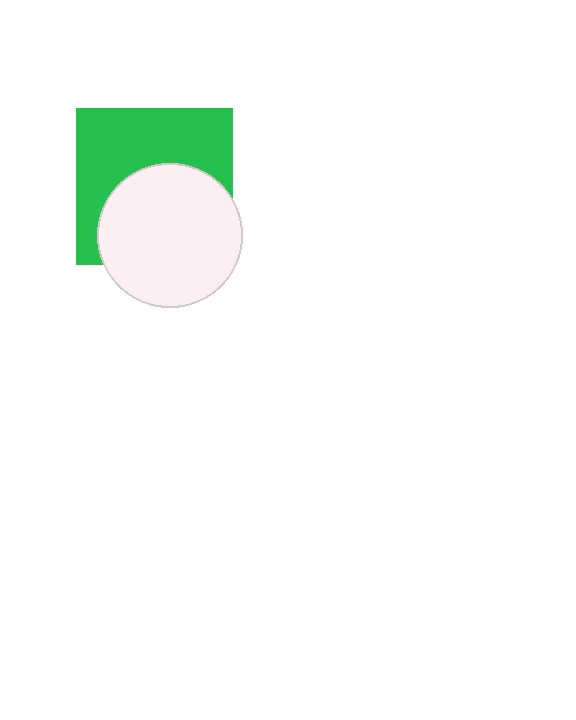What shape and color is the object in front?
The object in front is a white circle.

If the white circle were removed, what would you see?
You would see the complete green square.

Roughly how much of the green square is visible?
About half of it is visible (roughly 52%).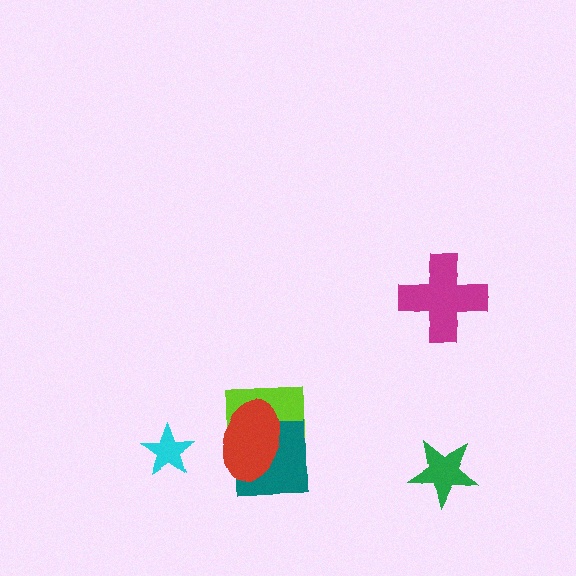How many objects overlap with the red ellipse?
2 objects overlap with the red ellipse.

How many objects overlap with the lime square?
2 objects overlap with the lime square.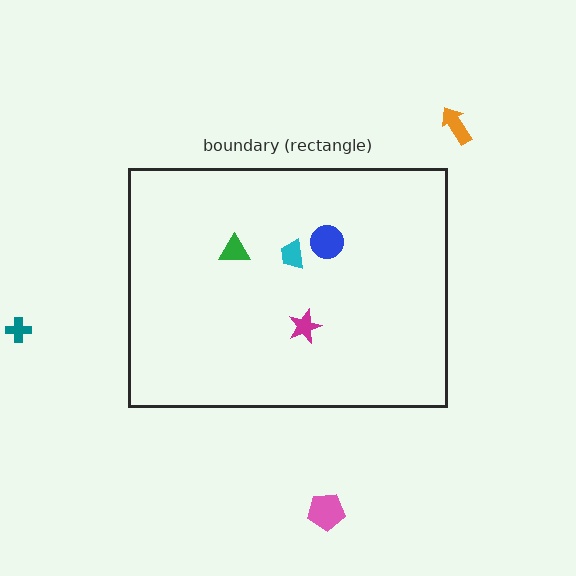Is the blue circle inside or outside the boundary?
Inside.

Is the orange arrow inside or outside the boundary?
Outside.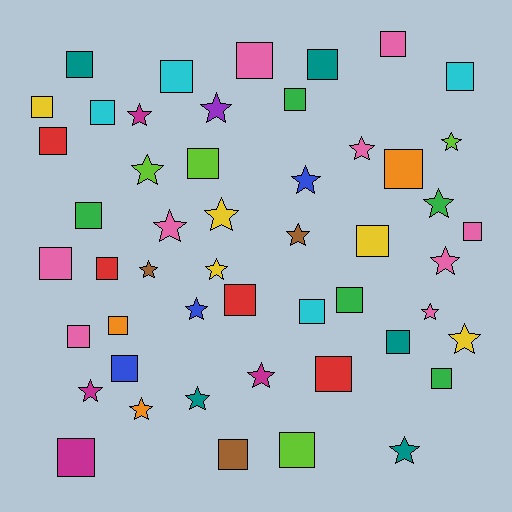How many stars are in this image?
There are 21 stars.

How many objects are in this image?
There are 50 objects.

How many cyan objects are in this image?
There are 4 cyan objects.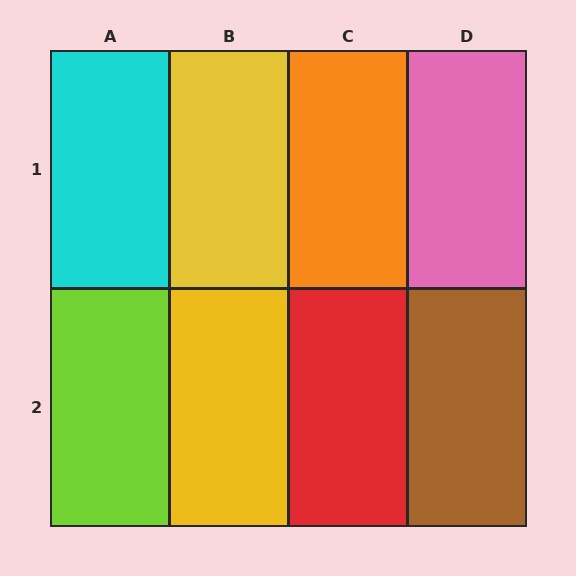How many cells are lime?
1 cell is lime.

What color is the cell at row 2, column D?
Brown.